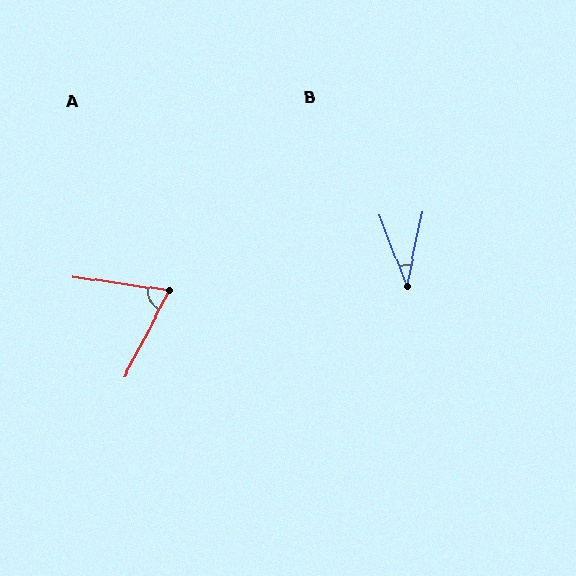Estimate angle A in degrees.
Approximately 71 degrees.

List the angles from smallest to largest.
B (33°), A (71°).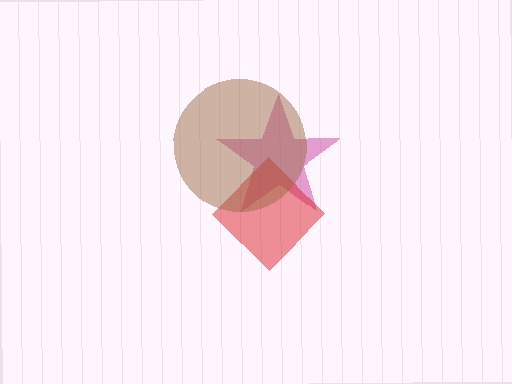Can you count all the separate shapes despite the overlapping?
Yes, there are 3 separate shapes.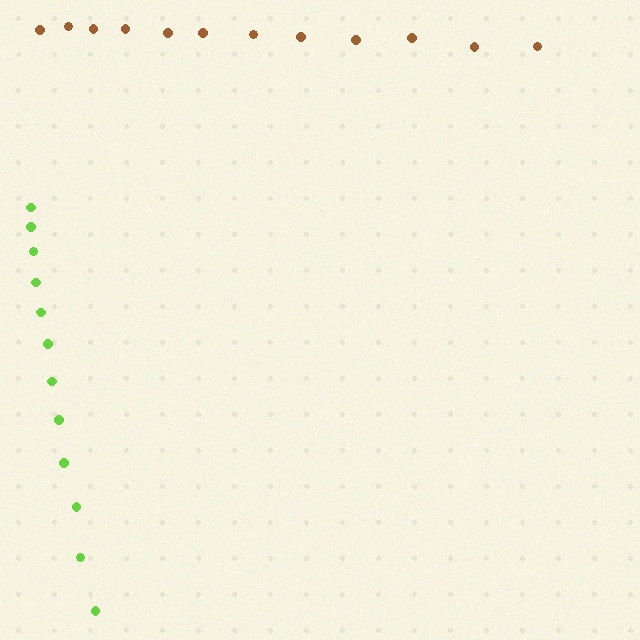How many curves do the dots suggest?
There are 2 distinct paths.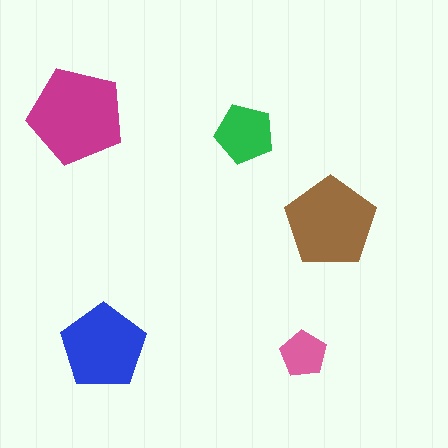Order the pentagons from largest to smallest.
the magenta one, the brown one, the blue one, the green one, the pink one.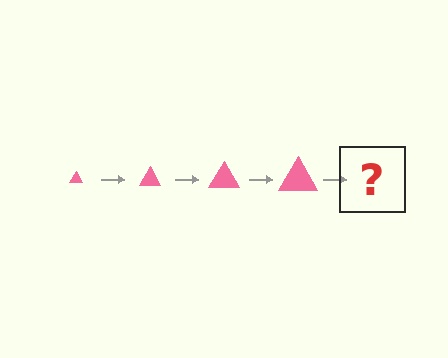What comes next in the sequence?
The next element should be a pink triangle, larger than the previous one.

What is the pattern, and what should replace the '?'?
The pattern is that the triangle gets progressively larger each step. The '?' should be a pink triangle, larger than the previous one.